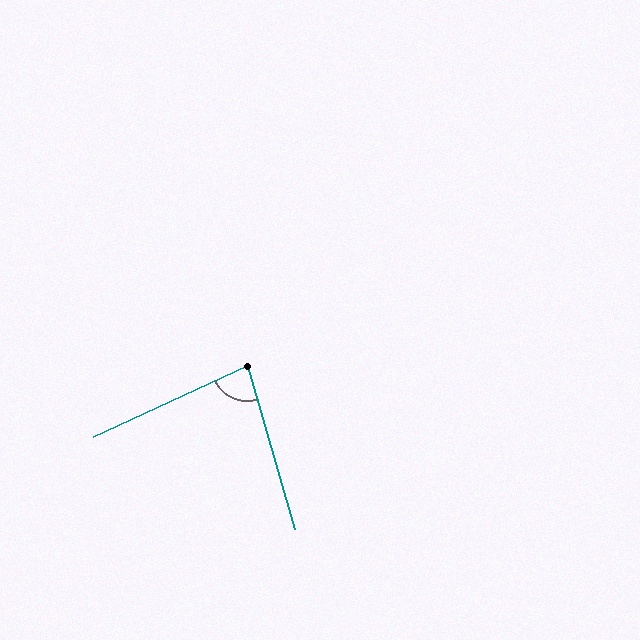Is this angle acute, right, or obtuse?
It is acute.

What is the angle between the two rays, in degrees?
Approximately 82 degrees.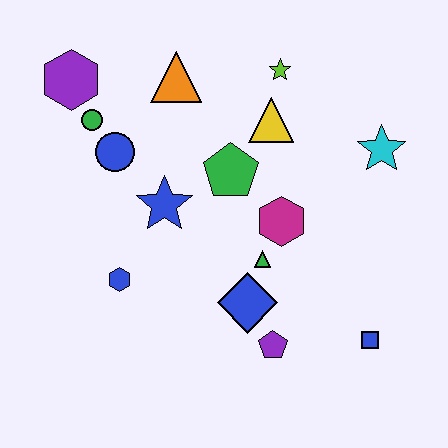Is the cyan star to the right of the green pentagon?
Yes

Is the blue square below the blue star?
Yes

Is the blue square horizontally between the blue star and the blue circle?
No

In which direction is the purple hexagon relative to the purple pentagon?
The purple hexagon is above the purple pentagon.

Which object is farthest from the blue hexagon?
The cyan star is farthest from the blue hexagon.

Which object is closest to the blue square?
The purple pentagon is closest to the blue square.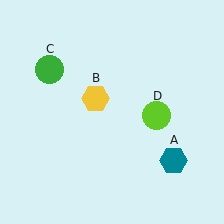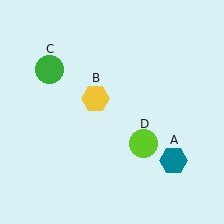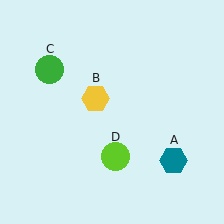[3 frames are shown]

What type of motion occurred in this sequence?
The lime circle (object D) rotated clockwise around the center of the scene.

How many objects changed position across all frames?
1 object changed position: lime circle (object D).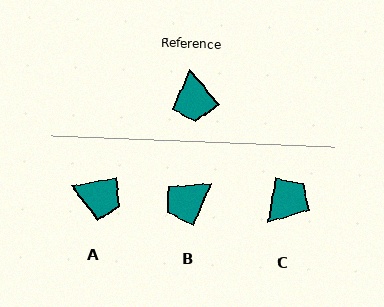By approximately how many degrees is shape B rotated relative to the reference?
Approximately 63 degrees clockwise.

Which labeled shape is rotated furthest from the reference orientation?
C, about 131 degrees away.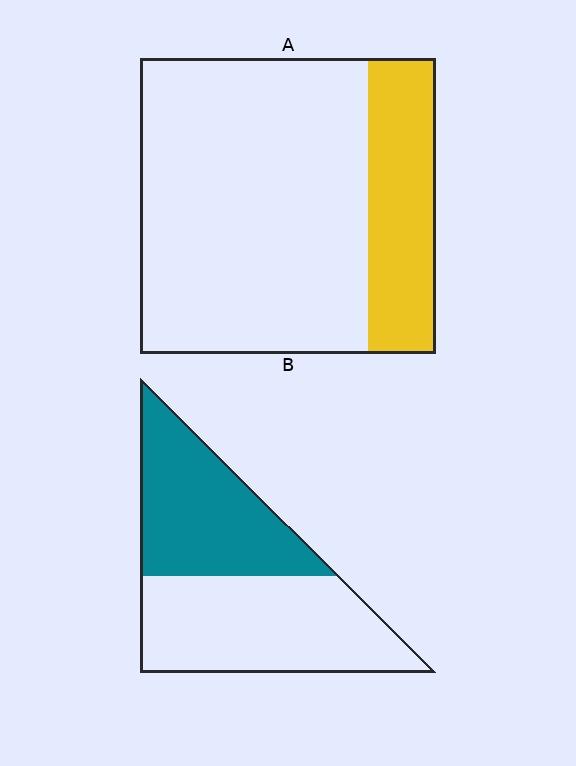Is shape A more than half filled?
No.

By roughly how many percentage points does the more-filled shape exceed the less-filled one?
By roughly 20 percentage points (B over A).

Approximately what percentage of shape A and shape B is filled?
A is approximately 25% and B is approximately 45%.